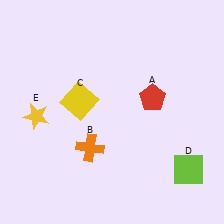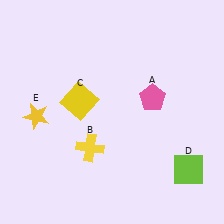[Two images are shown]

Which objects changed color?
A changed from red to pink. B changed from orange to yellow.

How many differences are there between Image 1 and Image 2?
There are 2 differences between the two images.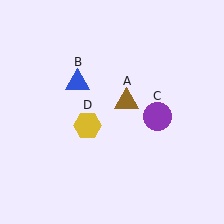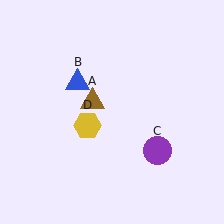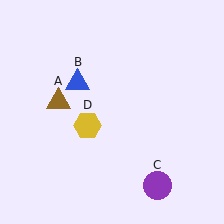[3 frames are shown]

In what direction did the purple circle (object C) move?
The purple circle (object C) moved down.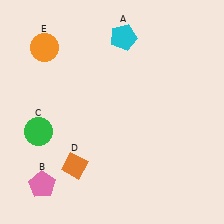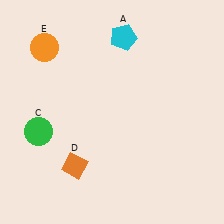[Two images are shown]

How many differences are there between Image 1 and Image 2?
There is 1 difference between the two images.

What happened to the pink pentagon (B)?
The pink pentagon (B) was removed in Image 2. It was in the bottom-left area of Image 1.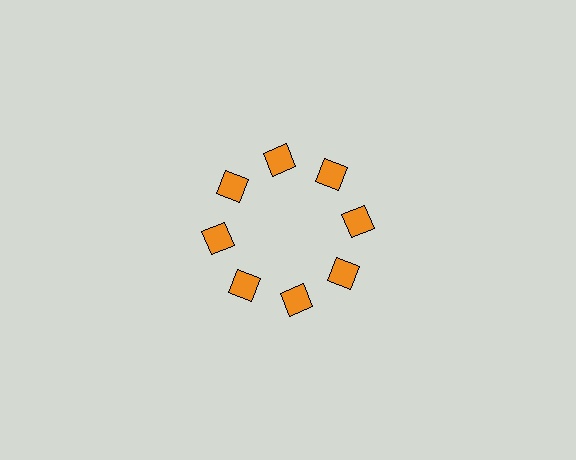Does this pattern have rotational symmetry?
Yes, this pattern has 8-fold rotational symmetry. It looks the same after rotating 45 degrees around the center.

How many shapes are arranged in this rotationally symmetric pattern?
There are 8 shapes, arranged in 8 groups of 1.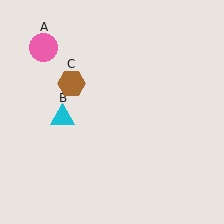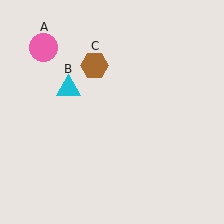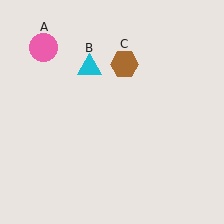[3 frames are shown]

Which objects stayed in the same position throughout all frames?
Pink circle (object A) remained stationary.